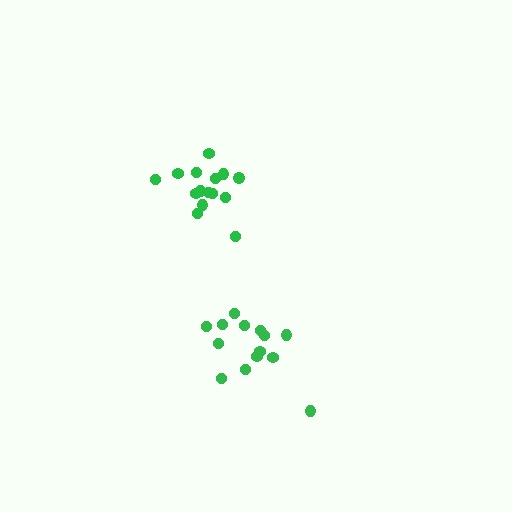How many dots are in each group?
Group 1: 14 dots, Group 2: 15 dots (29 total).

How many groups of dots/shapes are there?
There are 2 groups.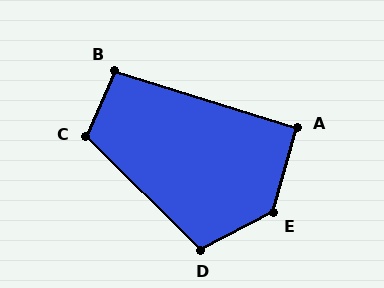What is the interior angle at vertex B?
Approximately 97 degrees (obtuse).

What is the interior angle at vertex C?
Approximately 111 degrees (obtuse).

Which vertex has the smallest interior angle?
A, at approximately 92 degrees.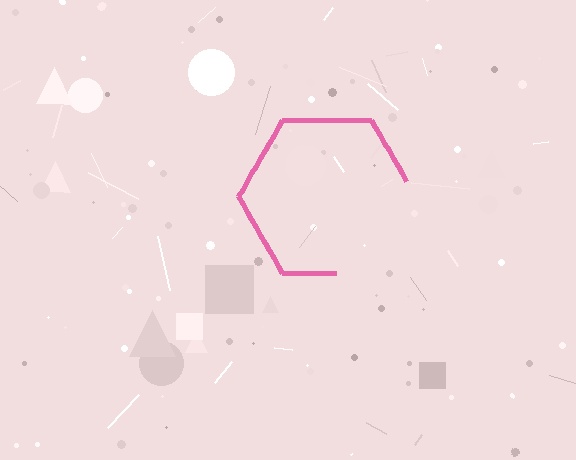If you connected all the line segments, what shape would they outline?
They would outline a hexagon.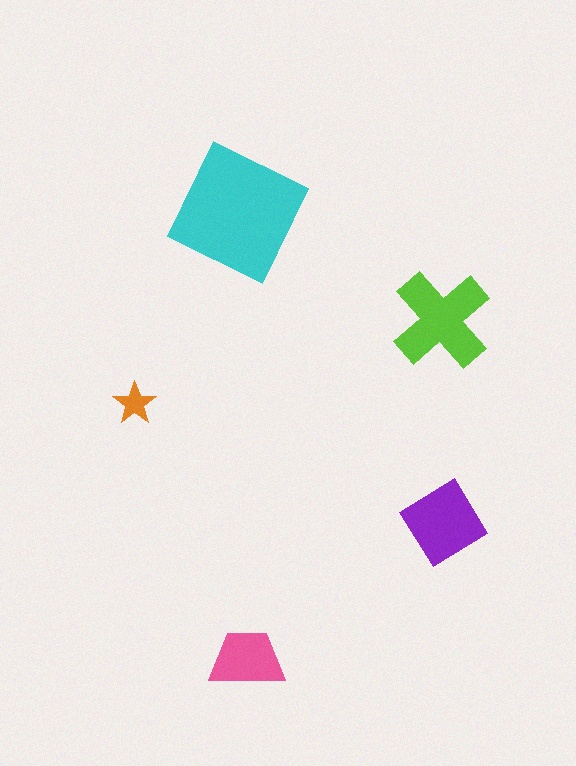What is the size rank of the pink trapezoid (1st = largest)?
4th.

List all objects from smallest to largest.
The orange star, the pink trapezoid, the purple diamond, the lime cross, the cyan square.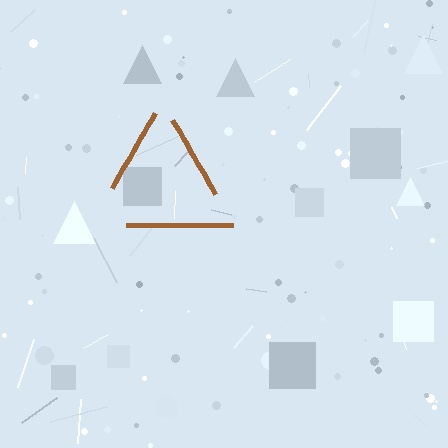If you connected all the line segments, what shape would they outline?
They would outline a triangle.